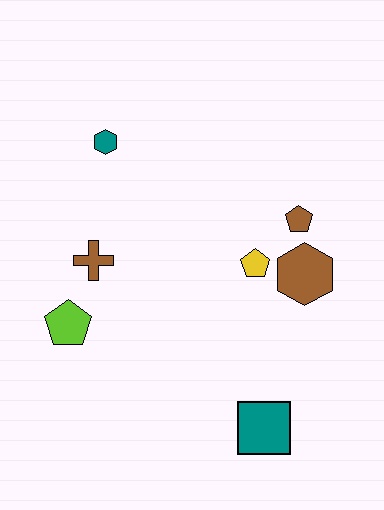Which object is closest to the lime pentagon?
The brown cross is closest to the lime pentagon.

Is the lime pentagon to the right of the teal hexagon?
No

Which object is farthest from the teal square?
The teal hexagon is farthest from the teal square.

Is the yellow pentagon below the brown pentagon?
Yes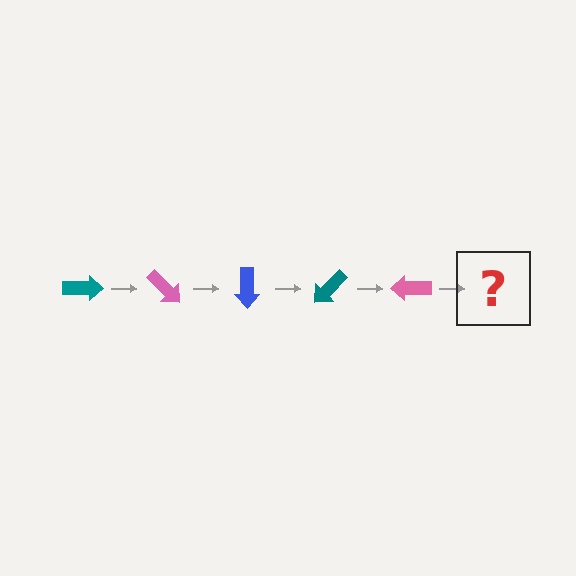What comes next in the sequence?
The next element should be a blue arrow, rotated 225 degrees from the start.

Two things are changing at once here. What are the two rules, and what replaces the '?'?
The two rules are that it rotates 45 degrees each step and the color cycles through teal, pink, and blue. The '?' should be a blue arrow, rotated 225 degrees from the start.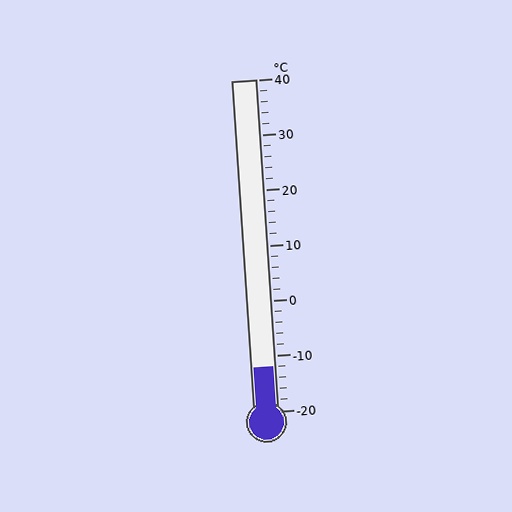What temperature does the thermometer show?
The thermometer shows approximately -12°C.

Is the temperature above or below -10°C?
The temperature is below -10°C.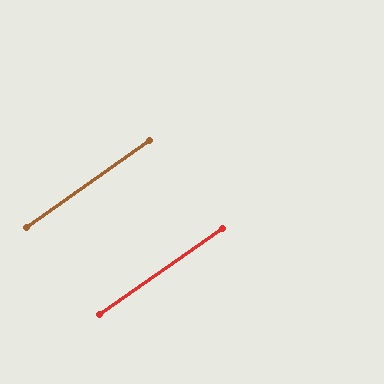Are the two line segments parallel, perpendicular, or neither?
Parallel — their directions differ by only 0.4°.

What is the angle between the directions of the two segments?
Approximately 0 degrees.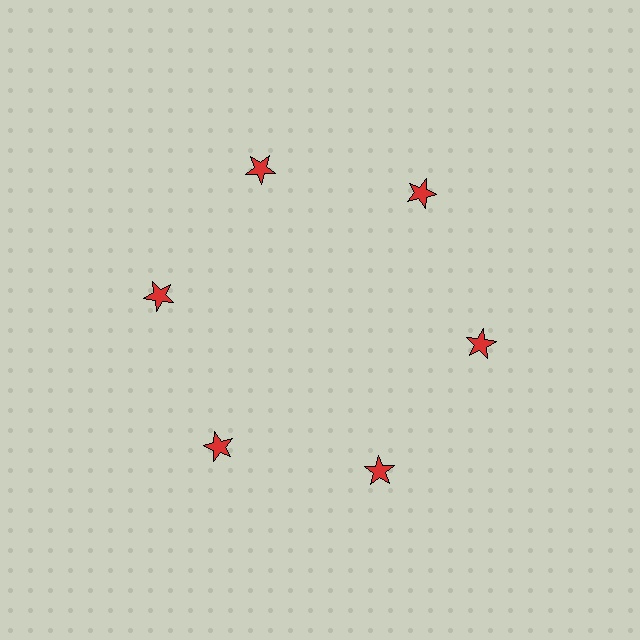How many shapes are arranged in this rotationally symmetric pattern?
There are 6 shapes, arranged in 6 groups of 1.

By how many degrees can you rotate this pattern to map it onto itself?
The pattern maps onto itself every 60 degrees of rotation.